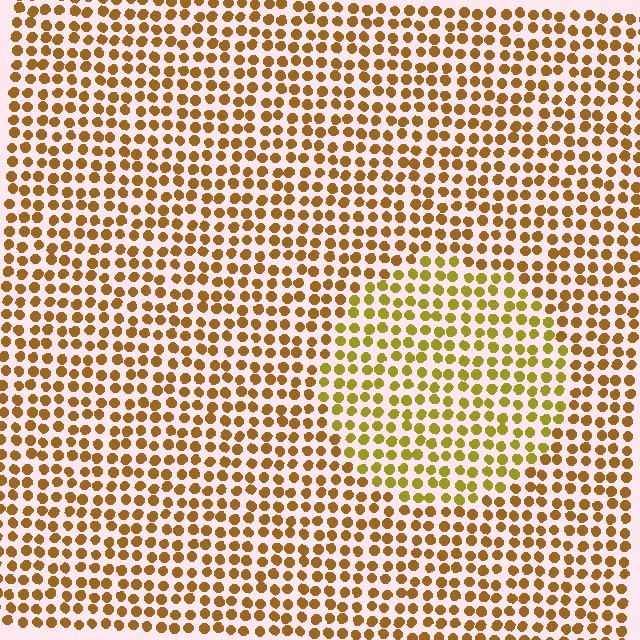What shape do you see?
I see a circle.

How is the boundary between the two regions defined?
The boundary is defined purely by a slight shift in hue (about 26 degrees). Spacing, size, and orientation are identical on both sides.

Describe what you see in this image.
The image is filled with small brown elements in a uniform arrangement. A circle-shaped region is visible where the elements are tinted to a slightly different hue, forming a subtle color boundary.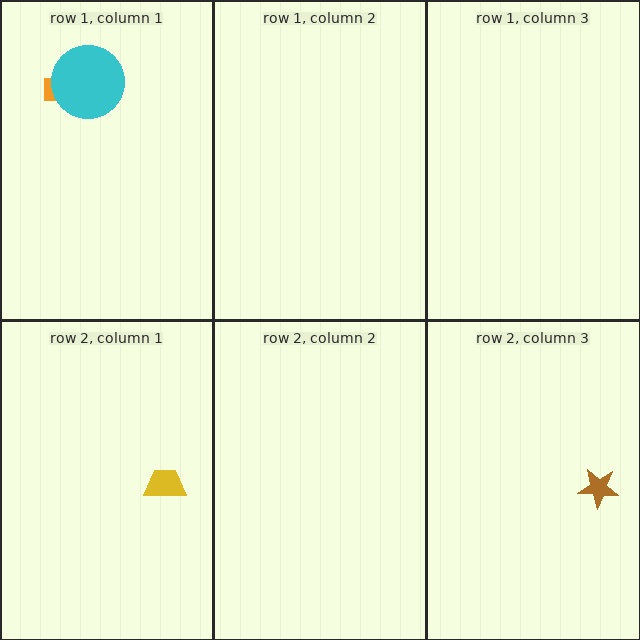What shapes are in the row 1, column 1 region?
The orange arrow, the cyan circle.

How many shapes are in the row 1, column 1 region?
2.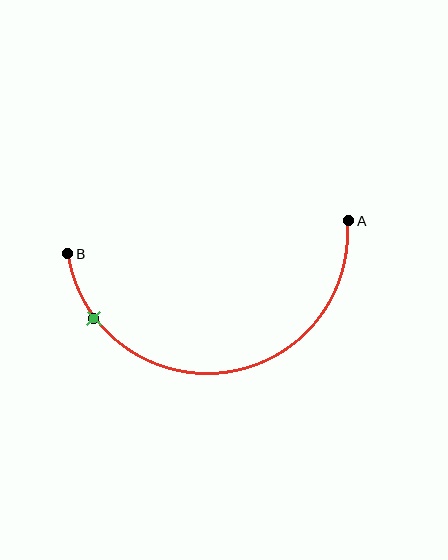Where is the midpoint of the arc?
The arc midpoint is the point on the curve farthest from the straight line joining A and B. It sits below that line.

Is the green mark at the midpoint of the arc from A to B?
No. The green mark lies on the arc but is closer to endpoint B. The arc midpoint would be at the point on the curve equidistant along the arc from both A and B.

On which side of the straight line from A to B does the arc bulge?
The arc bulges below the straight line connecting A and B.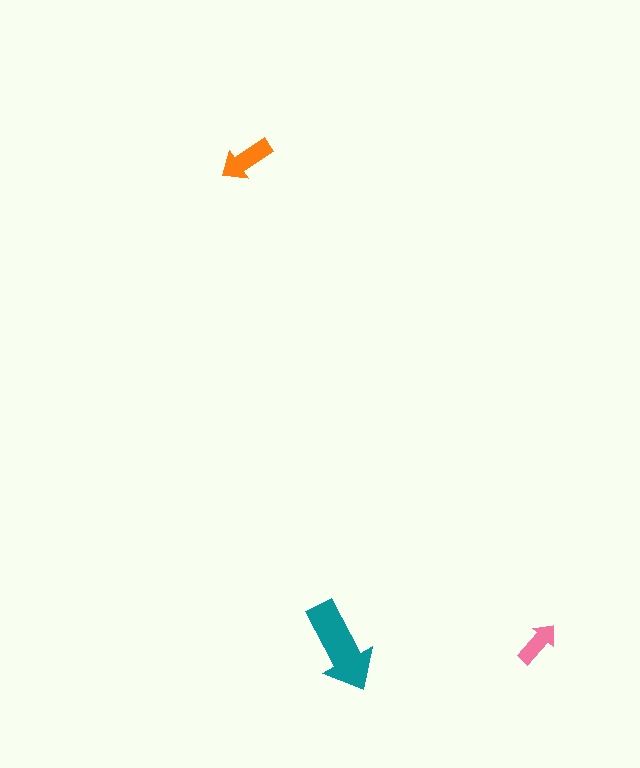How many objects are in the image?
There are 3 objects in the image.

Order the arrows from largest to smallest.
the teal one, the orange one, the pink one.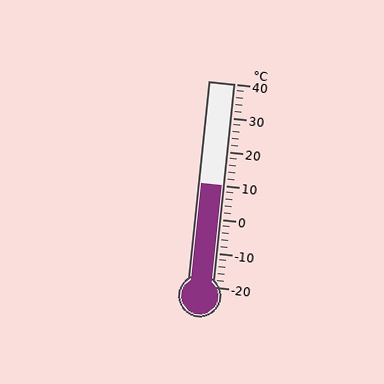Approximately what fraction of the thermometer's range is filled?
The thermometer is filled to approximately 50% of its range.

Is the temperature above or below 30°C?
The temperature is below 30°C.